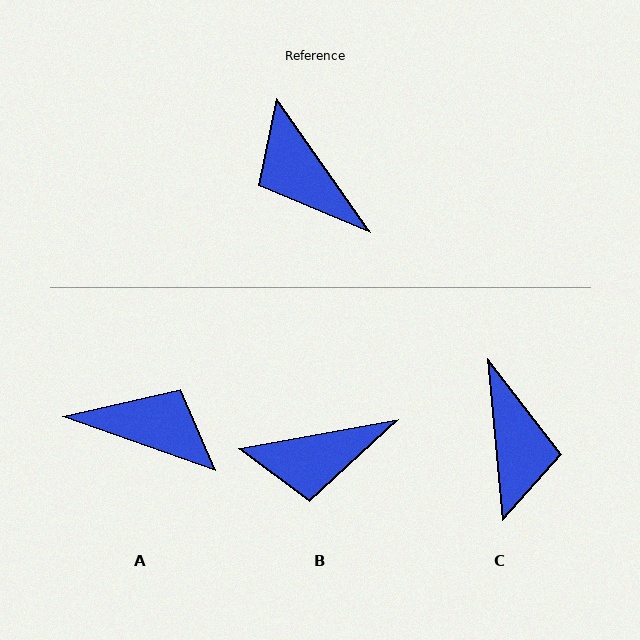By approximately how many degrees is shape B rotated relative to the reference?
Approximately 65 degrees counter-clockwise.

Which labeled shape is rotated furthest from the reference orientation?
C, about 150 degrees away.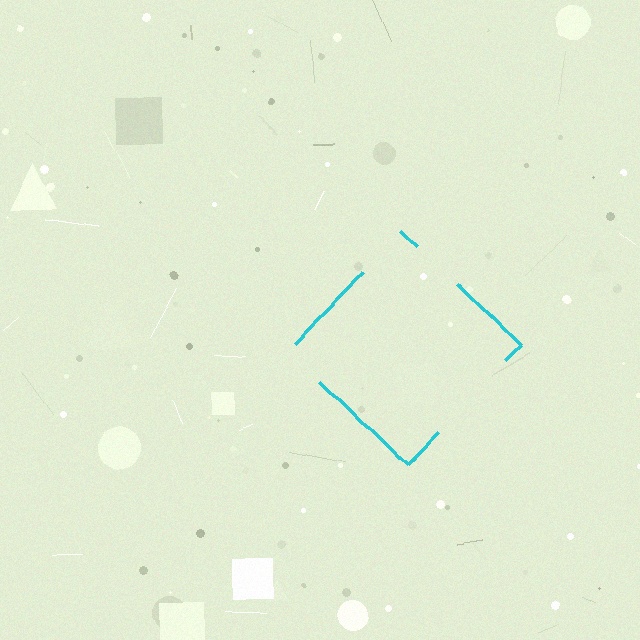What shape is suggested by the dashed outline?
The dashed outline suggests a diamond.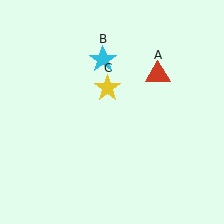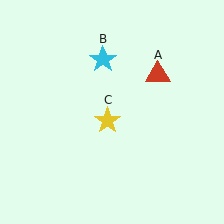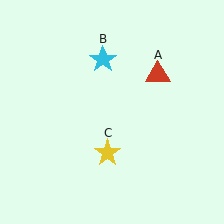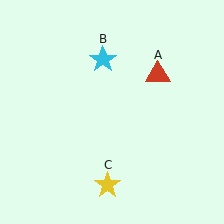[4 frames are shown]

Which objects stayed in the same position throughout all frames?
Red triangle (object A) and cyan star (object B) remained stationary.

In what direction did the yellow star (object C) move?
The yellow star (object C) moved down.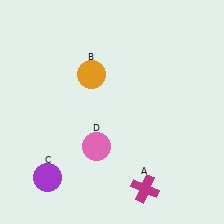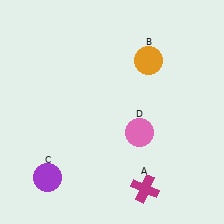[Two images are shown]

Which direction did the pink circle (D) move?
The pink circle (D) moved right.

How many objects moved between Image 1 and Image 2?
2 objects moved between the two images.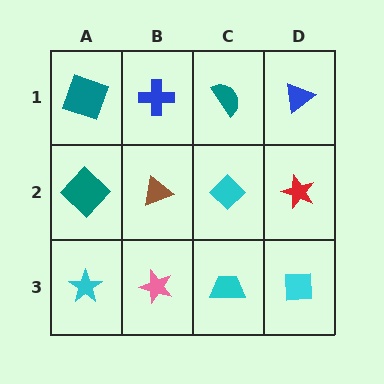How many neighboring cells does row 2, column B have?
4.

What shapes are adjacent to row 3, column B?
A brown triangle (row 2, column B), a cyan star (row 3, column A), a cyan trapezoid (row 3, column C).